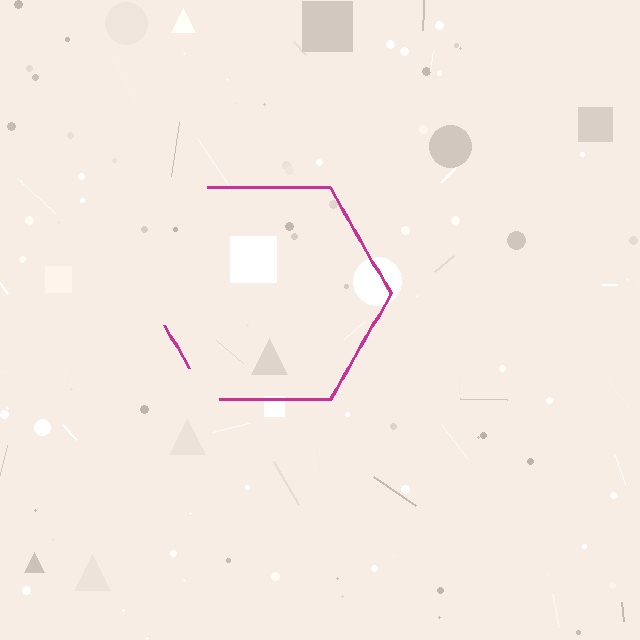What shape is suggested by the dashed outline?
The dashed outline suggests a hexagon.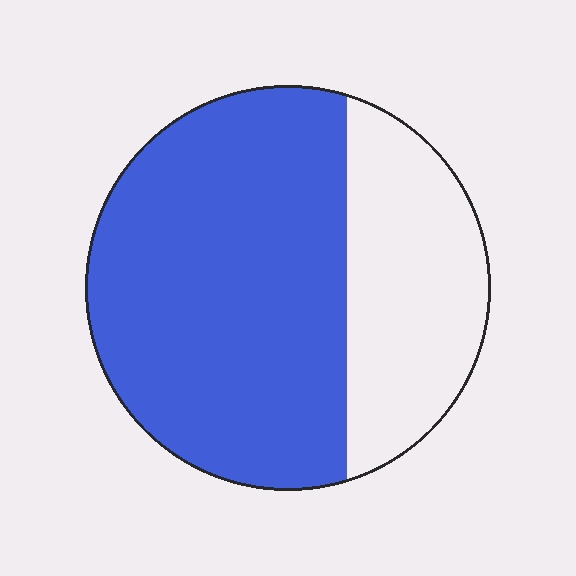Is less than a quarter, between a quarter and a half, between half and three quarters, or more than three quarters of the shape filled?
Between half and three quarters.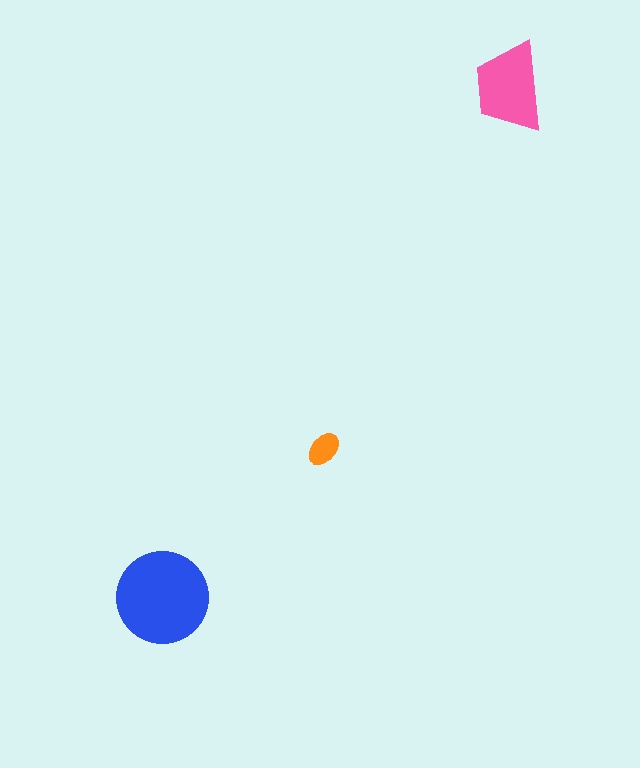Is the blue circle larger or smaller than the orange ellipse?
Larger.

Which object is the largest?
The blue circle.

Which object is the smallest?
The orange ellipse.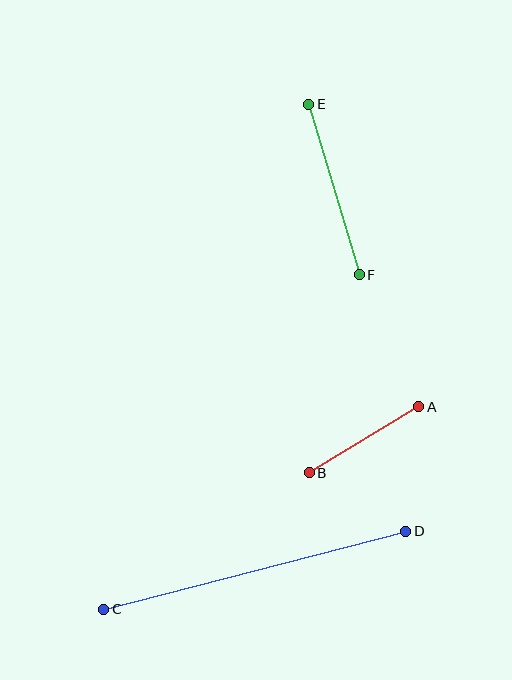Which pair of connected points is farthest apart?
Points C and D are farthest apart.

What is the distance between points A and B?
The distance is approximately 128 pixels.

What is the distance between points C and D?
The distance is approximately 312 pixels.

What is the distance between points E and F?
The distance is approximately 178 pixels.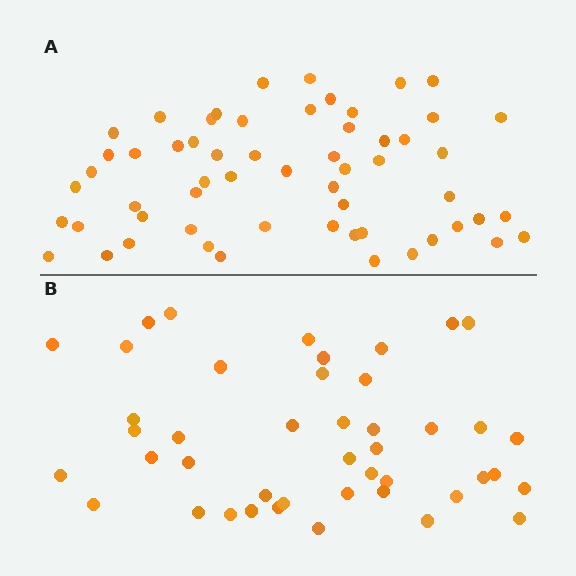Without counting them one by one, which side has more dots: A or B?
Region A (the top region) has more dots.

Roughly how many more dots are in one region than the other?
Region A has approximately 15 more dots than region B.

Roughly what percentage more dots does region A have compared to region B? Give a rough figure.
About 30% more.